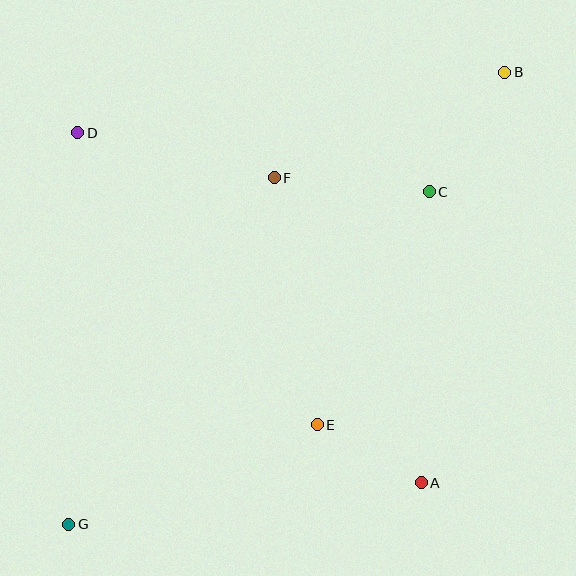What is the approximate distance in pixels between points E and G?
The distance between E and G is approximately 268 pixels.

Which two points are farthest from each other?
Points B and G are farthest from each other.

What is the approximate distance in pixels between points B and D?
The distance between B and D is approximately 431 pixels.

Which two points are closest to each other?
Points A and E are closest to each other.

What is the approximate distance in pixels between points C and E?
The distance between C and E is approximately 259 pixels.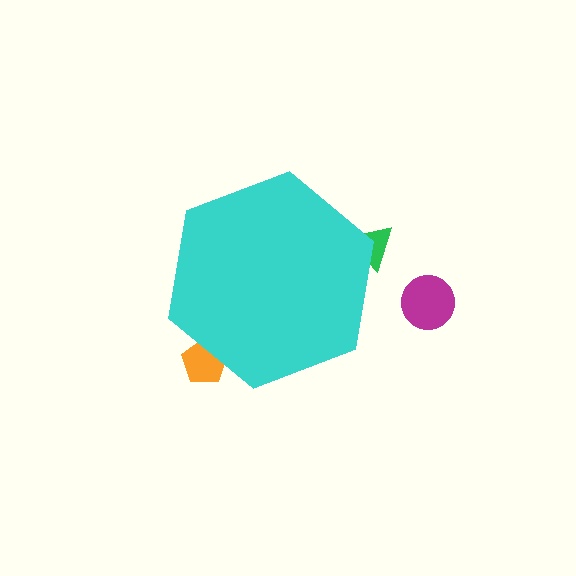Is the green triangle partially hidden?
Yes, the green triangle is partially hidden behind the cyan hexagon.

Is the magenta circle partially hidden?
No, the magenta circle is fully visible.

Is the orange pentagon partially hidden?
Yes, the orange pentagon is partially hidden behind the cyan hexagon.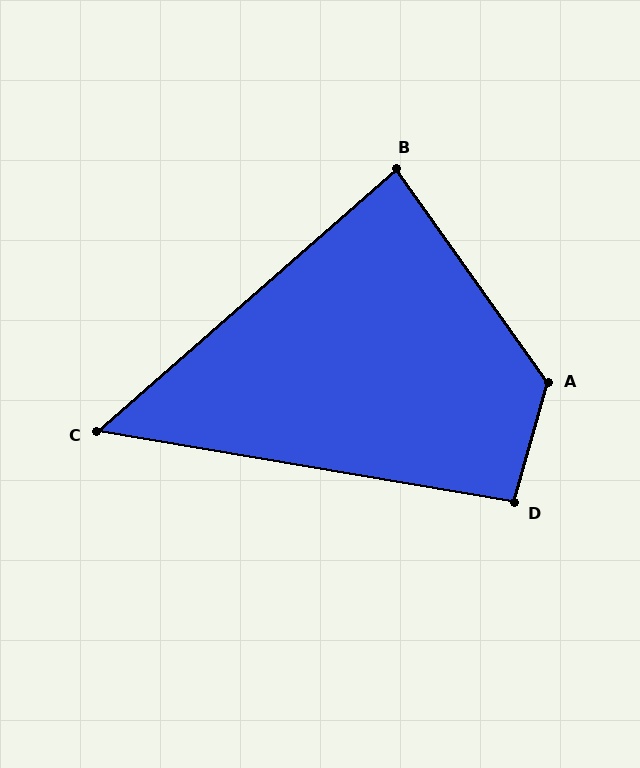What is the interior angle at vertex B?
Approximately 84 degrees (acute).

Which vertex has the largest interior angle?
A, at approximately 129 degrees.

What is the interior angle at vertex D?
Approximately 96 degrees (obtuse).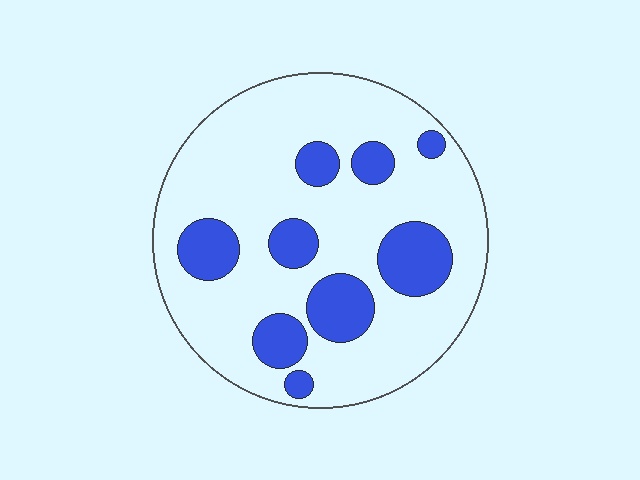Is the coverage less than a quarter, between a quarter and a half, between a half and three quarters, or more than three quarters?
Less than a quarter.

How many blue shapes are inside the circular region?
9.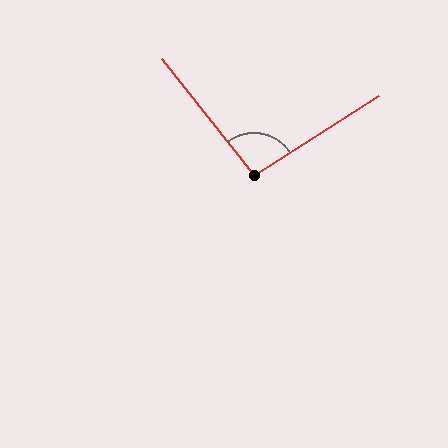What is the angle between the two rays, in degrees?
Approximately 96 degrees.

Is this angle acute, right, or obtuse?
It is obtuse.